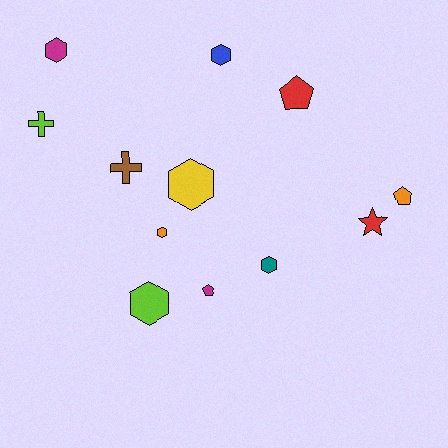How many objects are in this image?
There are 12 objects.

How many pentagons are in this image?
There are 3 pentagons.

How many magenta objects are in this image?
There are 2 magenta objects.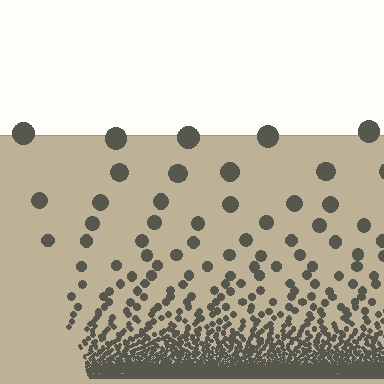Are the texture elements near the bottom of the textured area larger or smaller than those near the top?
Smaller. The gradient is inverted — elements near the bottom are smaller and denser.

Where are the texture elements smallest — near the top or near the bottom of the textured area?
Near the bottom.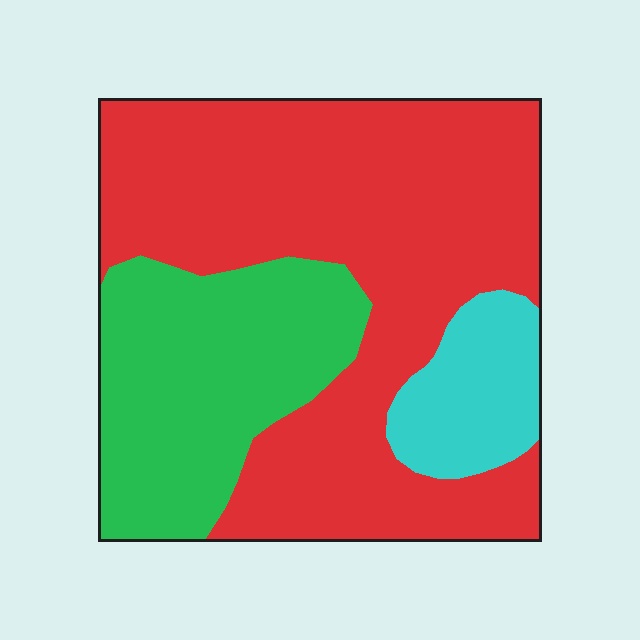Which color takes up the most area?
Red, at roughly 60%.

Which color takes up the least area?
Cyan, at roughly 10%.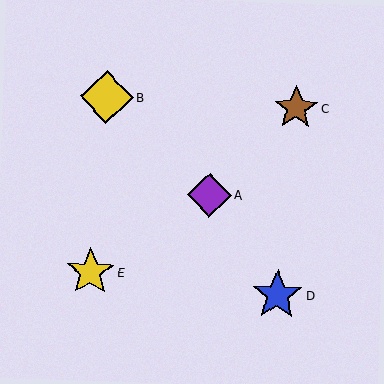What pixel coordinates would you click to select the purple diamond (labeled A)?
Click at (209, 195) to select the purple diamond A.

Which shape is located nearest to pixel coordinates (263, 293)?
The blue star (labeled D) at (277, 295) is nearest to that location.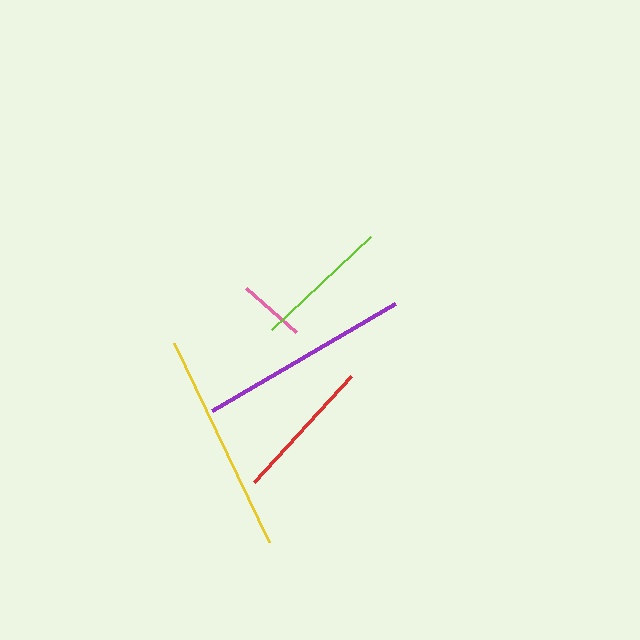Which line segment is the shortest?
The pink line is the shortest at approximately 66 pixels.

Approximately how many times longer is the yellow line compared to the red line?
The yellow line is approximately 1.5 times the length of the red line.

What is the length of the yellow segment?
The yellow segment is approximately 221 pixels long.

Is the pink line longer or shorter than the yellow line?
The yellow line is longer than the pink line.